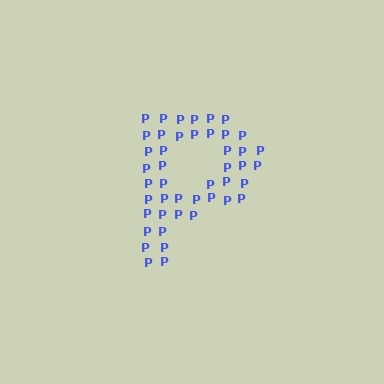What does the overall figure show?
The overall figure shows the letter P.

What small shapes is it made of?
It is made of small letter P's.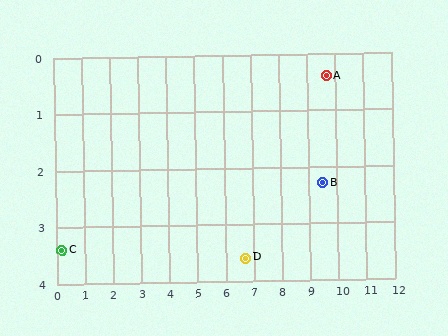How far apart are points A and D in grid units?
Points A and D are about 4.4 grid units apart.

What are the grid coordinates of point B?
Point B is at approximately (9.5, 2.3).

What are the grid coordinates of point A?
Point A is at approximately (9.7, 0.4).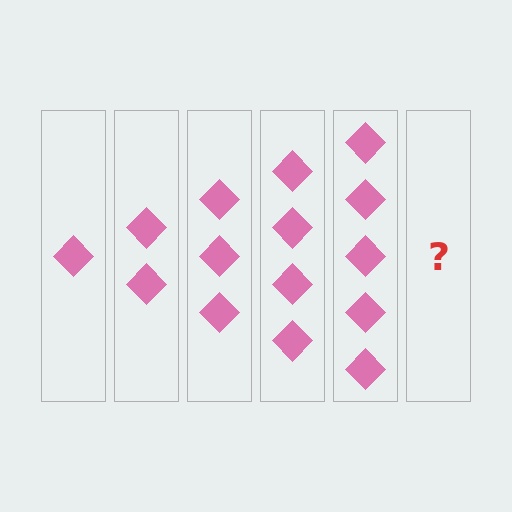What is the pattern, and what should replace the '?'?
The pattern is that each step adds one more diamond. The '?' should be 6 diamonds.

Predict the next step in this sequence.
The next step is 6 diamonds.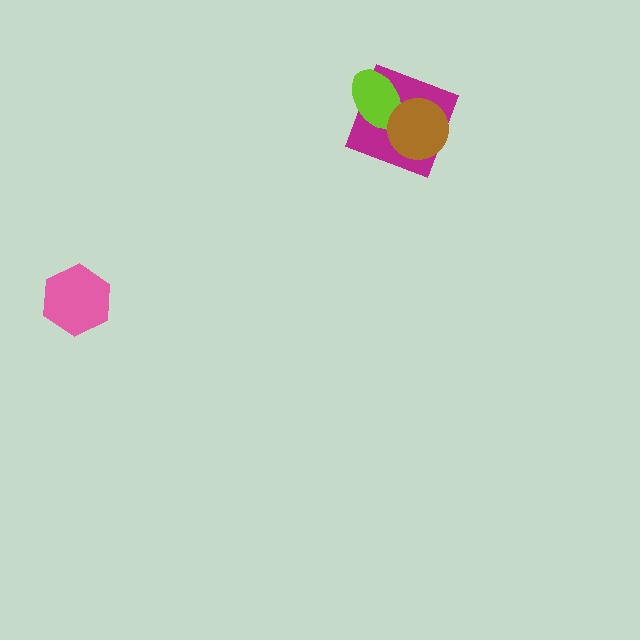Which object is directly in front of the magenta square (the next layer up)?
The lime ellipse is directly in front of the magenta square.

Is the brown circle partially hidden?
No, no other shape covers it.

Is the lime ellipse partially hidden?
Yes, it is partially covered by another shape.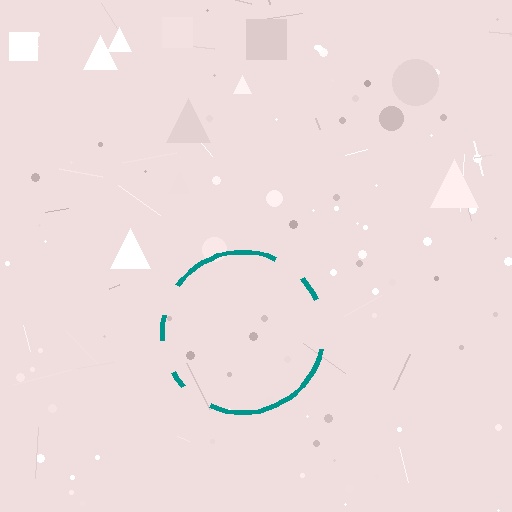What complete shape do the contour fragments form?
The contour fragments form a circle.